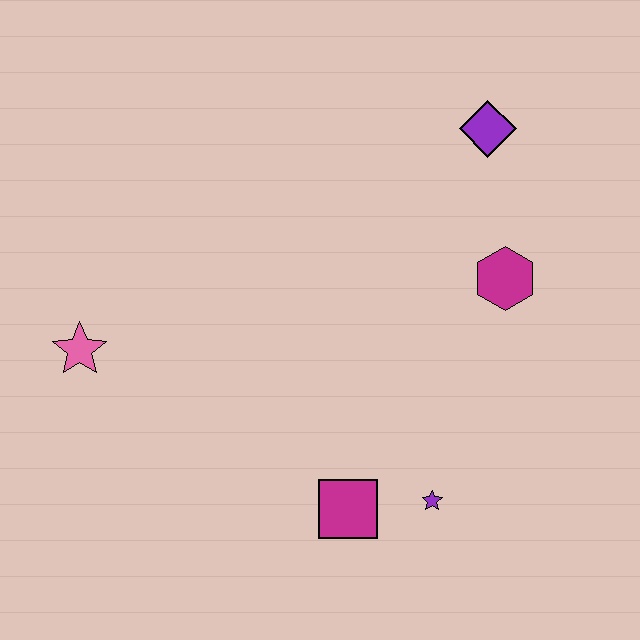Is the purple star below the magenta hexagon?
Yes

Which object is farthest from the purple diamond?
The pink star is farthest from the purple diamond.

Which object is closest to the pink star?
The magenta square is closest to the pink star.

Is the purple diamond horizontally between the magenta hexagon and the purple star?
Yes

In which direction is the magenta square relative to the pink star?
The magenta square is to the right of the pink star.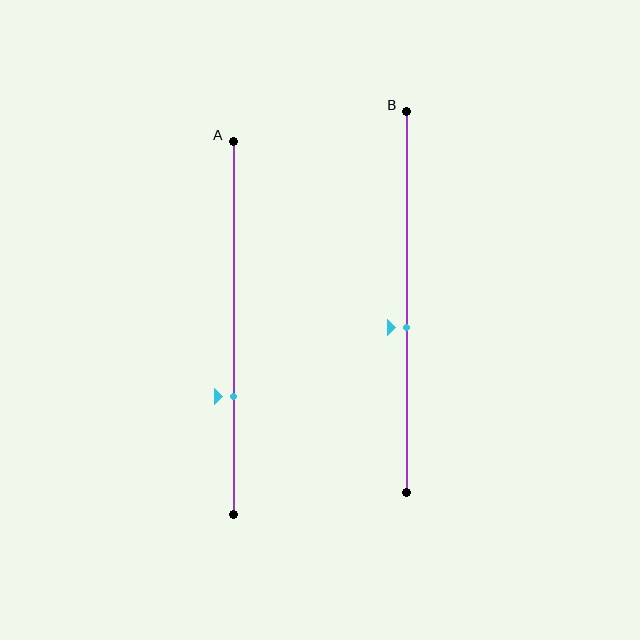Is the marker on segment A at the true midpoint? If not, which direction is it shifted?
No, the marker on segment A is shifted downward by about 18% of the segment length.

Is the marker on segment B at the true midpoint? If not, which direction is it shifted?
No, the marker on segment B is shifted downward by about 7% of the segment length.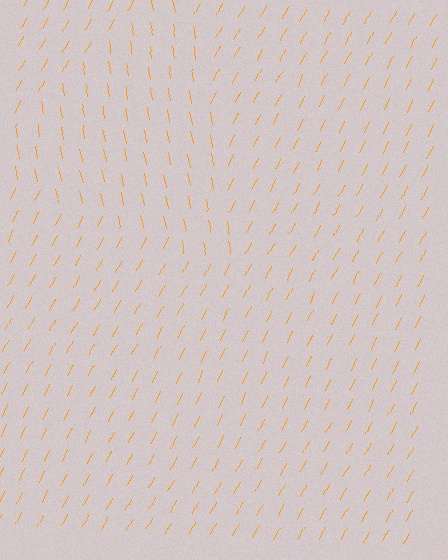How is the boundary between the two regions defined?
The boundary is defined purely by a change in line orientation (approximately 37 degrees difference). All lines are the same color and thickness.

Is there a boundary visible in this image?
Yes, there is a texture boundary formed by a change in line orientation.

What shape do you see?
I see a triangle.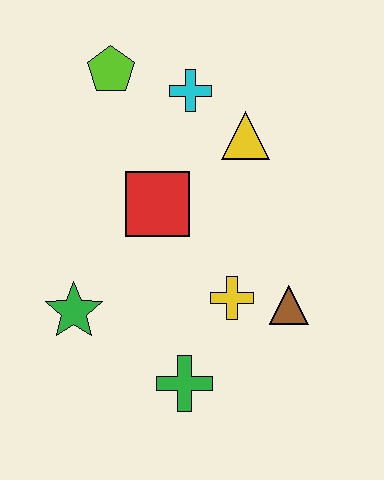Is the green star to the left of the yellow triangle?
Yes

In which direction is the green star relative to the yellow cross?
The green star is to the left of the yellow cross.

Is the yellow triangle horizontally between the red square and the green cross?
No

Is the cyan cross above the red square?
Yes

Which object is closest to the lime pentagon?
The cyan cross is closest to the lime pentagon.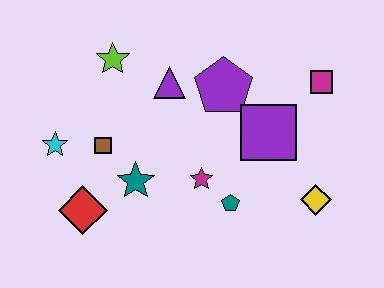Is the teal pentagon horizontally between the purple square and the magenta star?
Yes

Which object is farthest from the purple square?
The cyan star is farthest from the purple square.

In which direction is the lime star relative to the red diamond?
The lime star is above the red diamond.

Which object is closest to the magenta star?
The teal pentagon is closest to the magenta star.